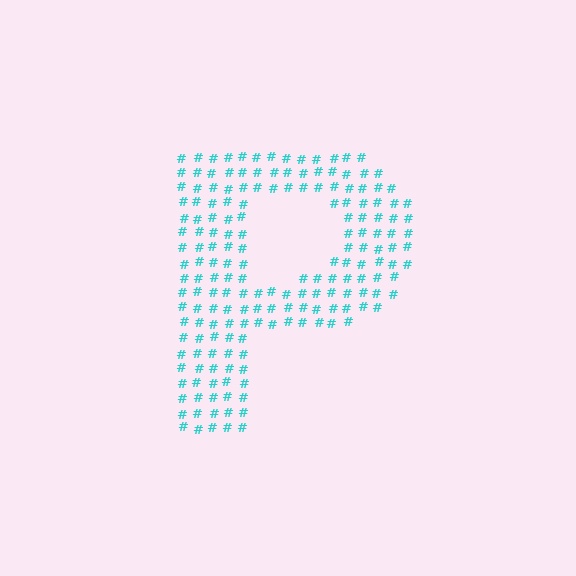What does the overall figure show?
The overall figure shows the letter P.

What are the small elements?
The small elements are hash symbols.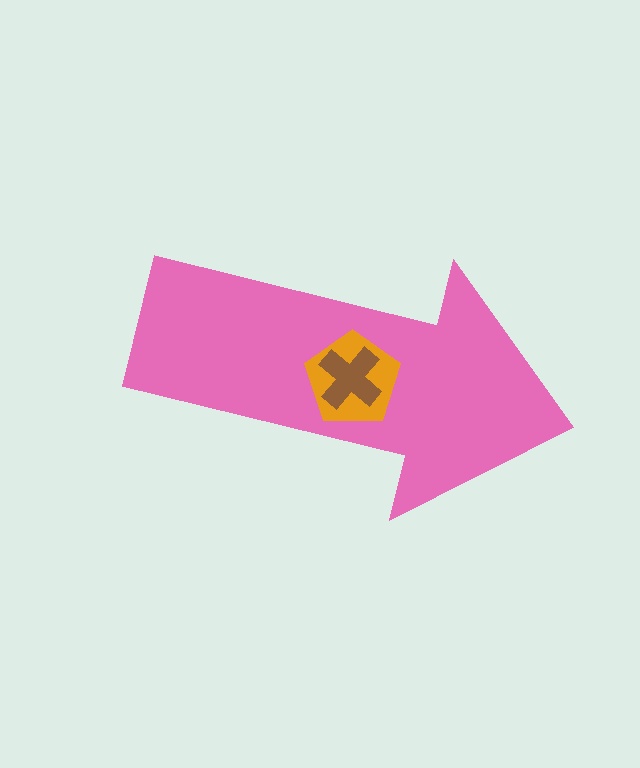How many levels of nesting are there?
3.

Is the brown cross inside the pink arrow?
Yes.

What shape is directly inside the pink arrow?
The orange pentagon.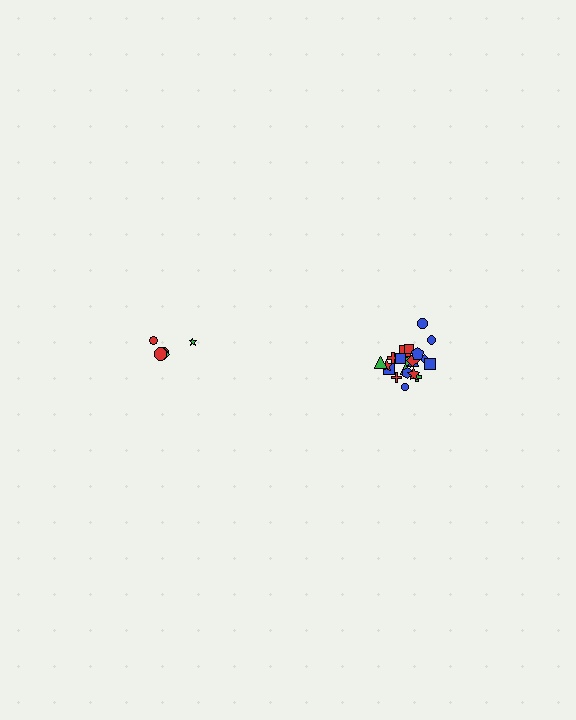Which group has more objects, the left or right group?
The right group.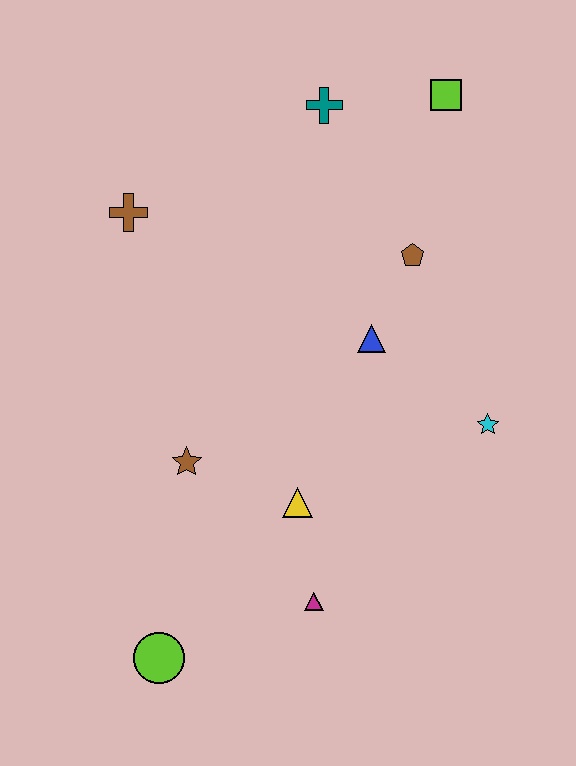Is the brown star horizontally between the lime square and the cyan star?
No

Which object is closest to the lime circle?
The magenta triangle is closest to the lime circle.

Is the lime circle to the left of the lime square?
Yes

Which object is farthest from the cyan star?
The brown cross is farthest from the cyan star.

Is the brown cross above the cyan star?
Yes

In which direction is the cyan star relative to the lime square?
The cyan star is below the lime square.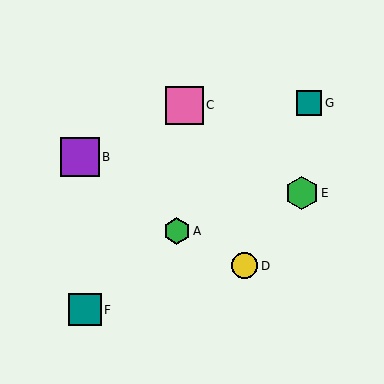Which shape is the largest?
The purple square (labeled B) is the largest.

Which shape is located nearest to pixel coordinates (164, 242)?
The green hexagon (labeled A) at (177, 231) is nearest to that location.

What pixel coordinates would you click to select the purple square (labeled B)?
Click at (80, 157) to select the purple square B.